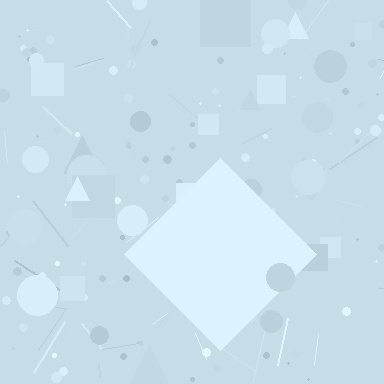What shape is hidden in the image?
A diamond is hidden in the image.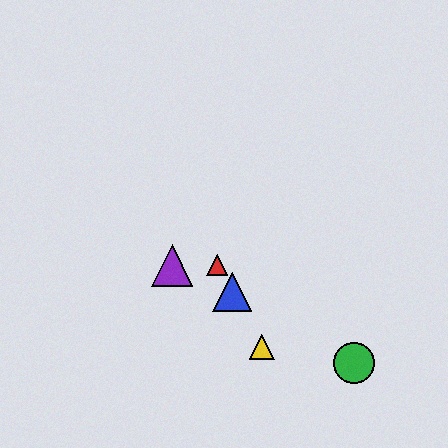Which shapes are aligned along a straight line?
The red triangle, the blue triangle, the yellow triangle are aligned along a straight line.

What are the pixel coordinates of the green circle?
The green circle is at (354, 363).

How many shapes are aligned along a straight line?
3 shapes (the red triangle, the blue triangle, the yellow triangle) are aligned along a straight line.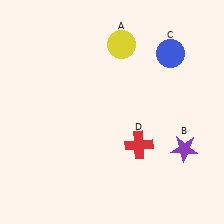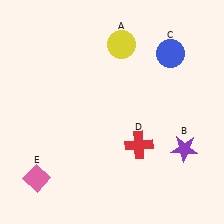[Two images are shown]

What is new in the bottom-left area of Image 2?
A pink diamond (E) was added in the bottom-left area of Image 2.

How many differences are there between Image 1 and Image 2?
There is 1 difference between the two images.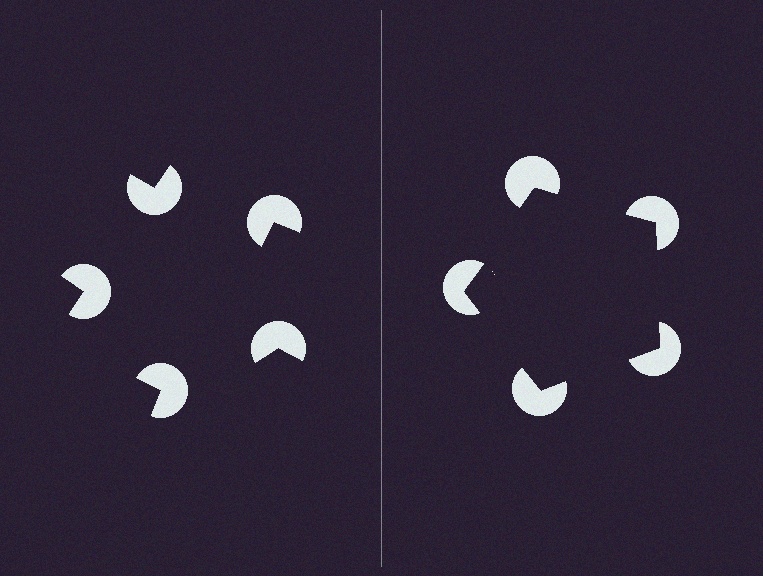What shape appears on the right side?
An illusory pentagon.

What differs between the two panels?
The pac-man discs are positioned identically on both sides; only the wedge orientations differ. On the right they align to a pentagon; on the left they are misaligned.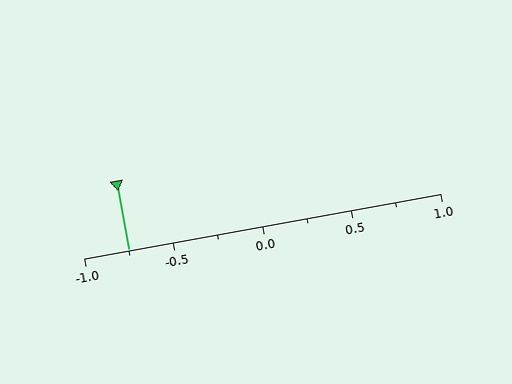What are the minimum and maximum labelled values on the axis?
The axis runs from -1.0 to 1.0.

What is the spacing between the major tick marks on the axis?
The major ticks are spaced 0.5 apart.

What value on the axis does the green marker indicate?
The marker indicates approximately -0.75.